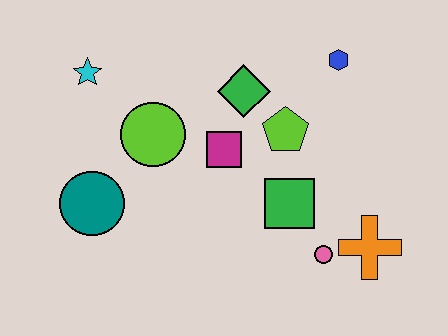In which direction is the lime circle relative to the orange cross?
The lime circle is to the left of the orange cross.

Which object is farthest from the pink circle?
The cyan star is farthest from the pink circle.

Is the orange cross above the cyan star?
No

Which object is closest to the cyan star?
The lime circle is closest to the cyan star.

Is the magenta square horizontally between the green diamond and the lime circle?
Yes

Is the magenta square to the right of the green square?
No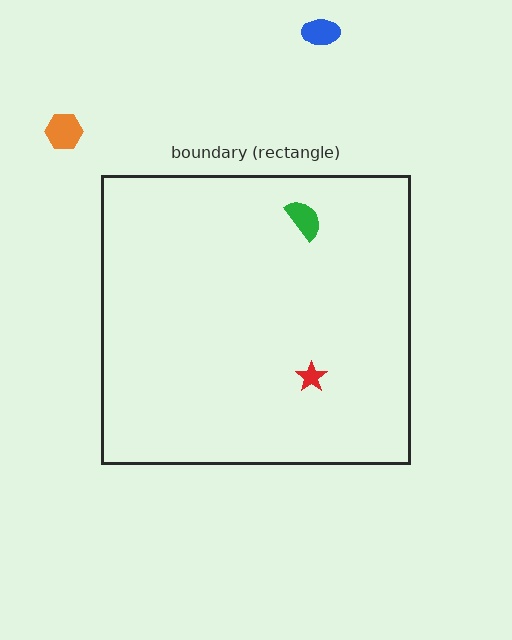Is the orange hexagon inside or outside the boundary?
Outside.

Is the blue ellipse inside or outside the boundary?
Outside.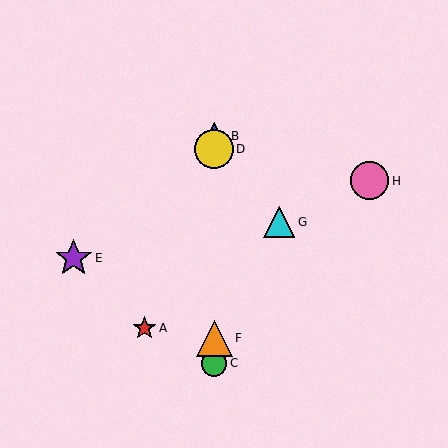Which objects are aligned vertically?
Objects B, C, D, F are aligned vertically.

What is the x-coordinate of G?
Object G is at x≈279.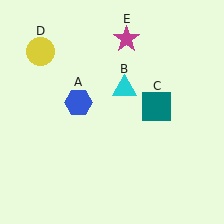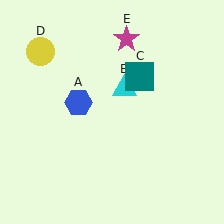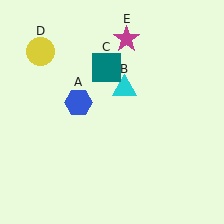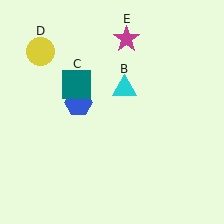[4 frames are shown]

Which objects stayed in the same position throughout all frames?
Blue hexagon (object A) and cyan triangle (object B) and yellow circle (object D) and magenta star (object E) remained stationary.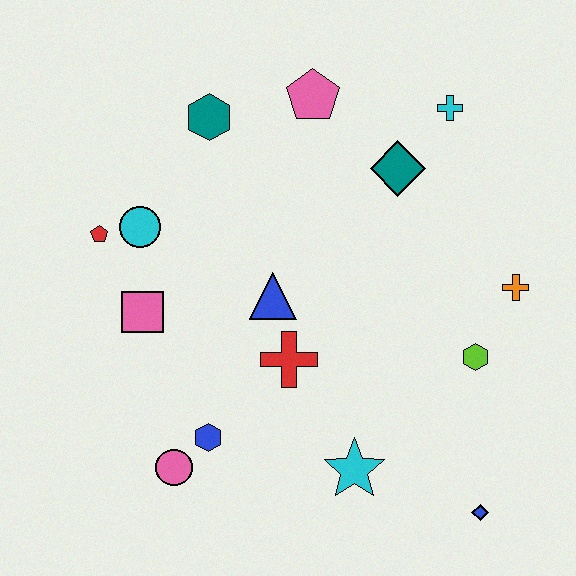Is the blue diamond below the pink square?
Yes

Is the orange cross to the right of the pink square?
Yes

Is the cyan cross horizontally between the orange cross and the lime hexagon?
No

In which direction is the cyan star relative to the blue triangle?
The cyan star is below the blue triangle.